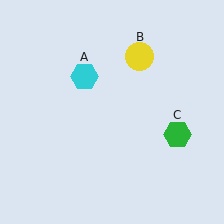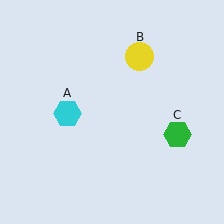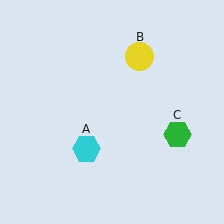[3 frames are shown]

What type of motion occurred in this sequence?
The cyan hexagon (object A) rotated counterclockwise around the center of the scene.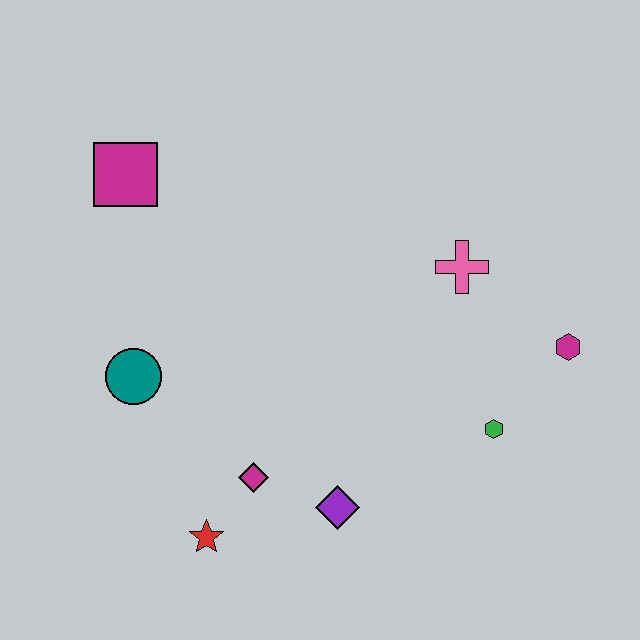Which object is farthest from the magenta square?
The magenta hexagon is farthest from the magenta square.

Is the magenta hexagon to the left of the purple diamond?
No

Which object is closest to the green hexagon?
The magenta hexagon is closest to the green hexagon.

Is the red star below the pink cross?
Yes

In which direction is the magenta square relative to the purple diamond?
The magenta square is above the purple diamond.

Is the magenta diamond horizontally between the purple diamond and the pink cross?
No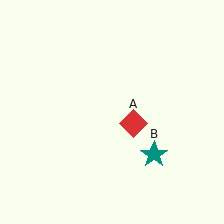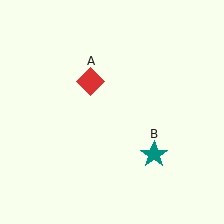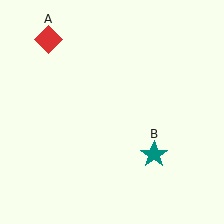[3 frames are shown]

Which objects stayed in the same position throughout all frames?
Teal star (object B) remained stationary.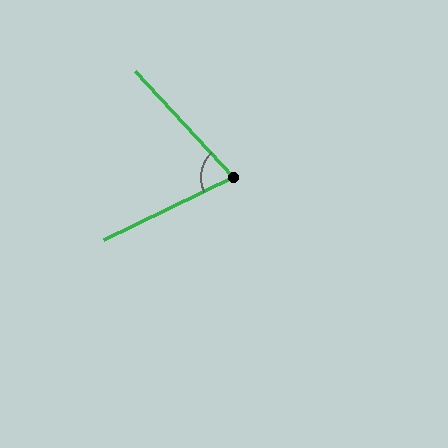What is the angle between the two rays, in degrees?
Approximately 73 degrees.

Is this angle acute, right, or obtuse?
It is acute.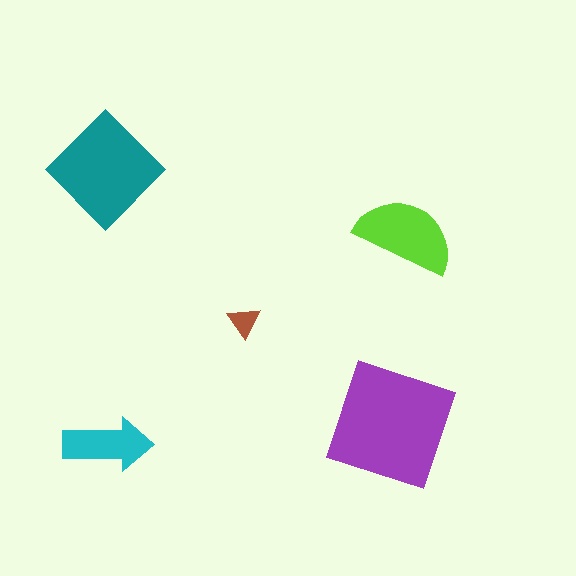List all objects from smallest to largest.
The brown triangle, the cyan arrow, the lime semicircle, the teal diamond, the purple square.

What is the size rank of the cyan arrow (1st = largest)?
4th.